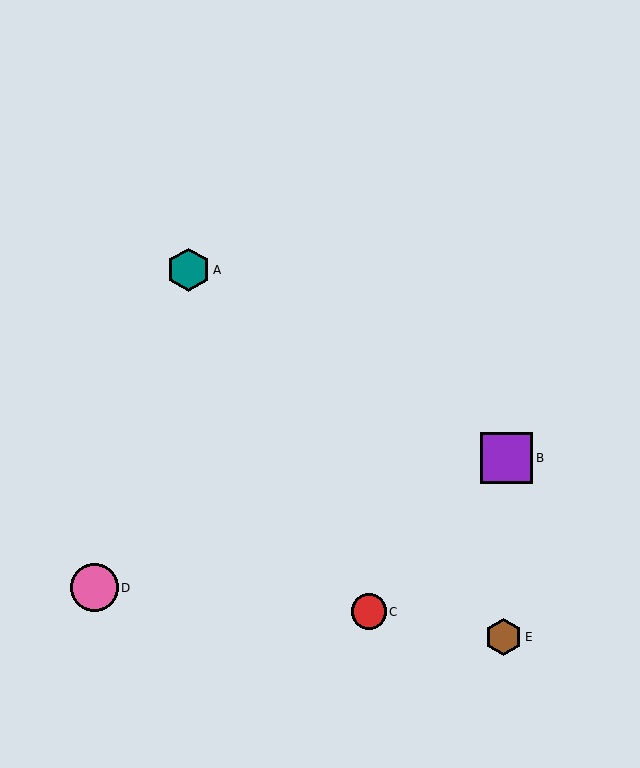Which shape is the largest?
The purple square (labeled B) is the largest.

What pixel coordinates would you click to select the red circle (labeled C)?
Click at (369, 612) to select the red circle C.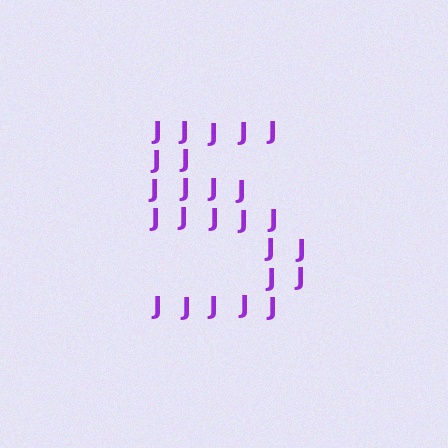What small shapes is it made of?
It is made of small letter J's.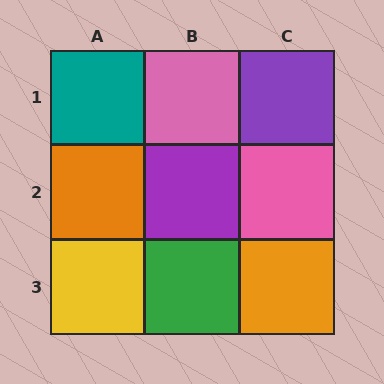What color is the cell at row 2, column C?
Pink.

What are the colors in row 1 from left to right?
Teal, pink, purple.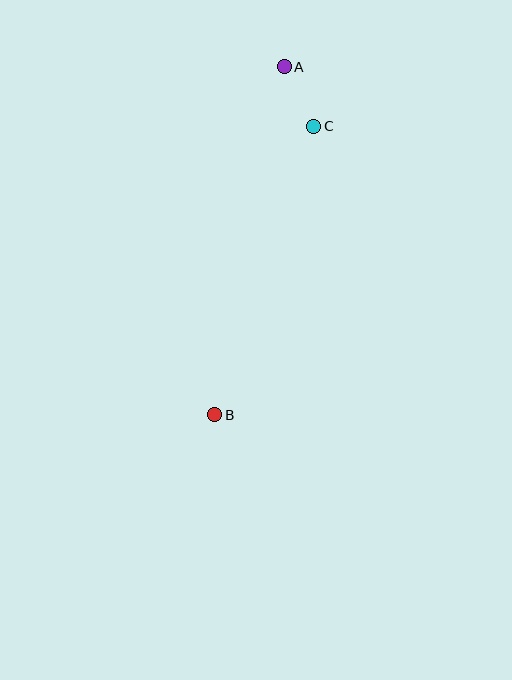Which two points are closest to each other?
Points A and C are closest to each other.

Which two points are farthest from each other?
Points A and B are farthest from each other.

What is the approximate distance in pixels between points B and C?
The distance between B and C is approximately 305 pixels.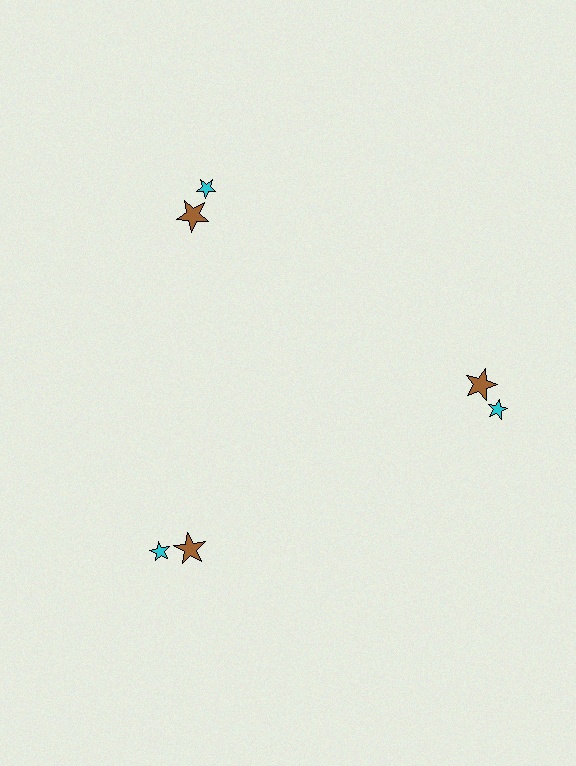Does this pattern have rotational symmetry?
Yes, this pattern has 3-fold rotational symmetry. It looks the same after rotating 120 degrees around the center.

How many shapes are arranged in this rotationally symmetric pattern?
There are 6 shapes, arranged in 3 groups of 2.